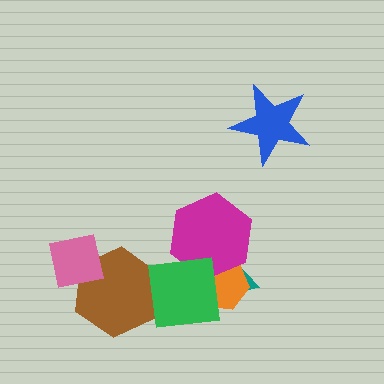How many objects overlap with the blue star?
0 objects overlap with the blue star.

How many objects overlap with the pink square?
1 object overlaps with the pink square.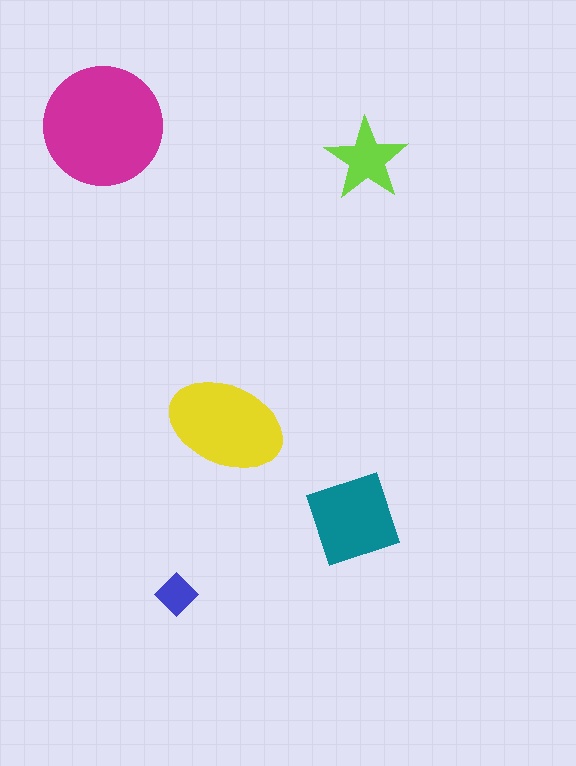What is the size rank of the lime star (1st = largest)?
4th.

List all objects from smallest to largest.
The blue diamond, the lime star, the teal square, the yellow ellipse, the magenta circle.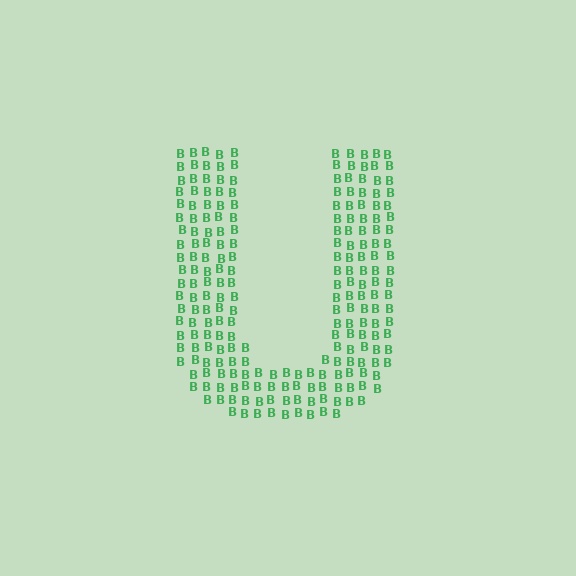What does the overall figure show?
The overall figure shows the letter U.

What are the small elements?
The small elements are letter B's.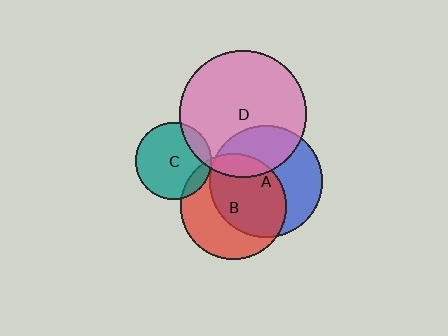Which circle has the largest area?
Circle D (pink).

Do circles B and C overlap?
Yes.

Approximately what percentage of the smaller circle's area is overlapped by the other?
Approximately 10%.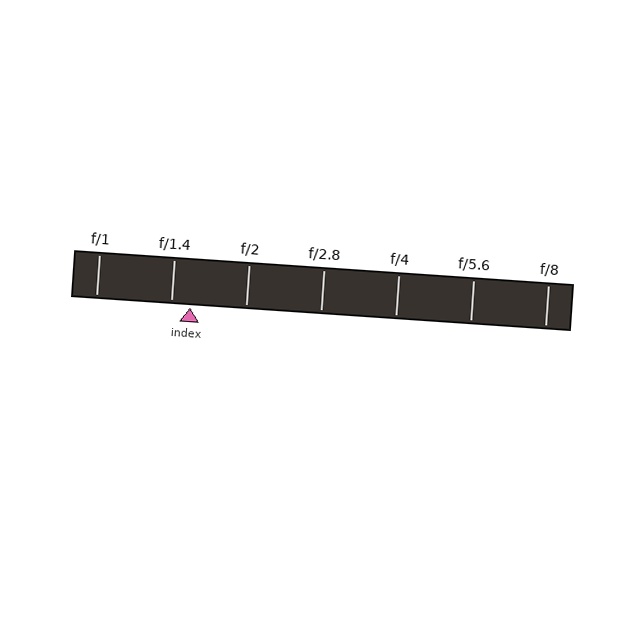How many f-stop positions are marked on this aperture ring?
There are 7 f-stop positions marked.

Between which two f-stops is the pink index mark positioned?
The index mark is between f/1.4 and f/2.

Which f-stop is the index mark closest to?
The index mark is closest to f/1.4.